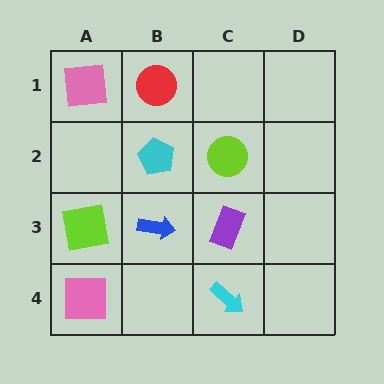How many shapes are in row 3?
3 shapes.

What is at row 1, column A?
A pink square.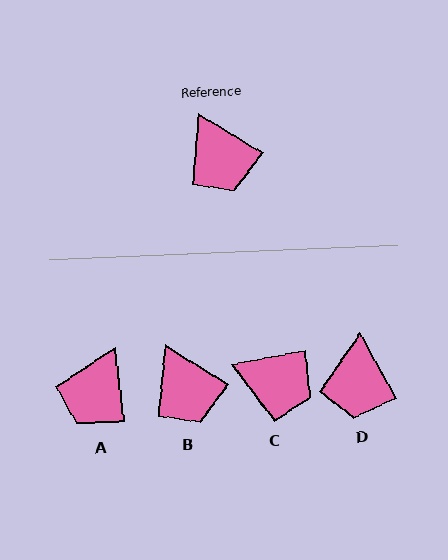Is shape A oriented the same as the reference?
No, it is off by about 51 degrees.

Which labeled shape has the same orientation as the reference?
B.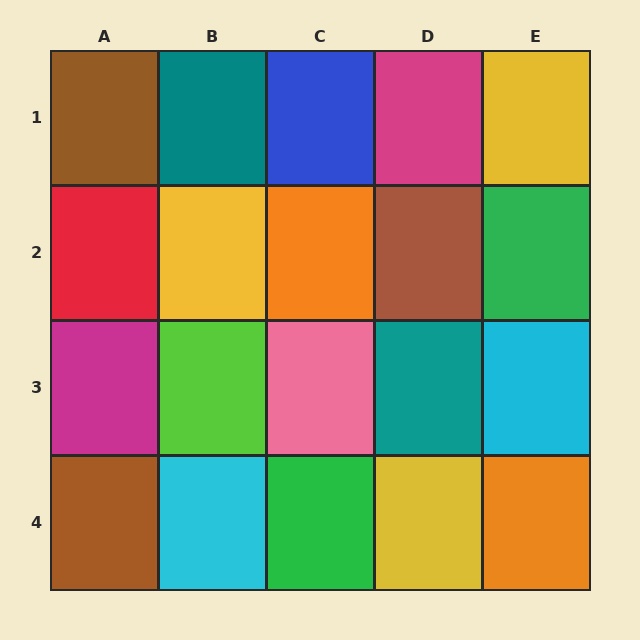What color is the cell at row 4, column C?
Green.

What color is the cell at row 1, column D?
Magenta.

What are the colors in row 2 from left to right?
Red, yellow, orange, brown, green.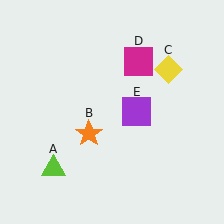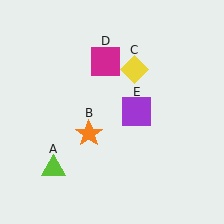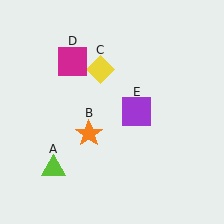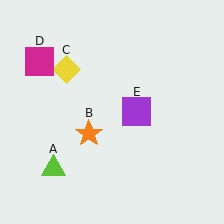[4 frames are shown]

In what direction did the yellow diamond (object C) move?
The yellow diamond (object C) moved left.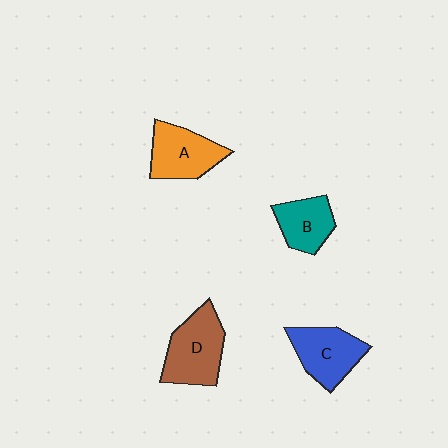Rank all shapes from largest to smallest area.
From largest to smallest: D (brown), A (orange), C (blue), B (teal).